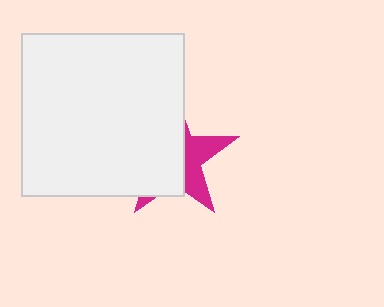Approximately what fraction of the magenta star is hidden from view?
Roughly 64% of the magenta star is hidden behind the white square.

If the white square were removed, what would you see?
You would see the complete magenta star.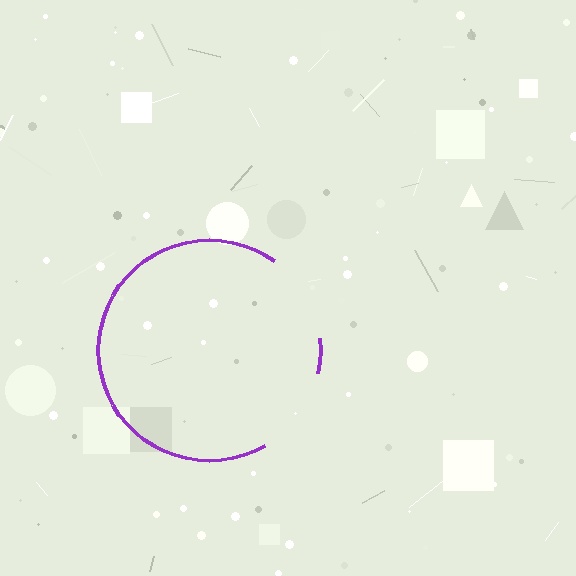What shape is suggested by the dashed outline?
The dashed outline suggests a circle.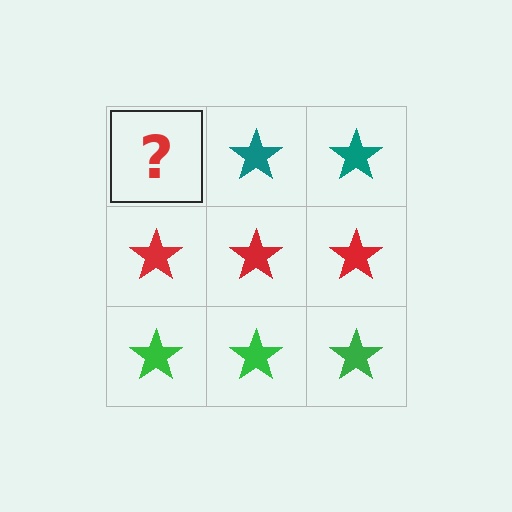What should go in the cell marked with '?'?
The missing cell should contain a teal star.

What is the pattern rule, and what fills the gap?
The rule is that each row has a consistent color. The gap should be filled with a teal star.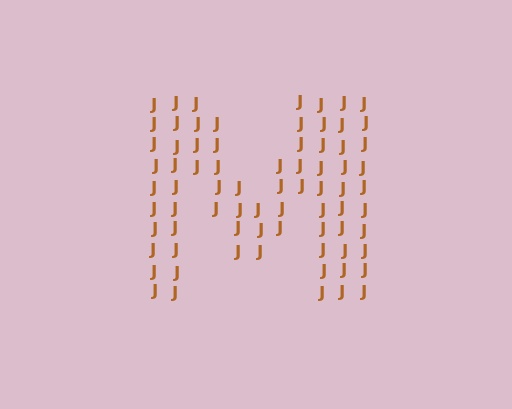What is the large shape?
The large shape is the letter M.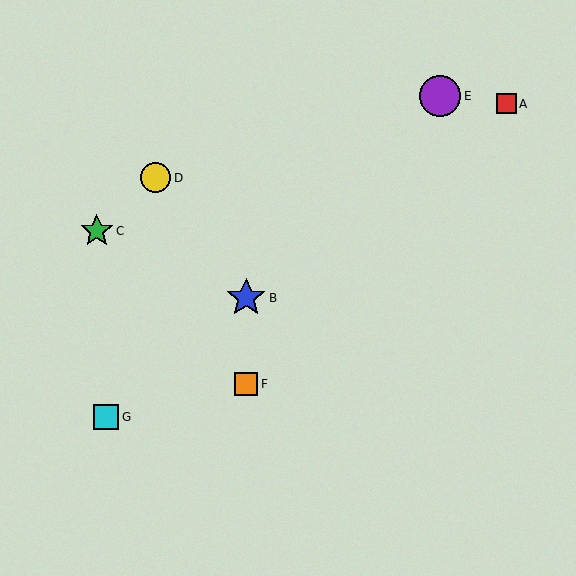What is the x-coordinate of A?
Object A is at x≈506.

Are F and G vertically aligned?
No, F is at x≈246 and G is at x≈106.